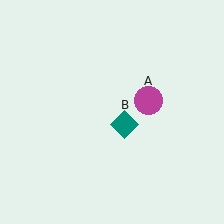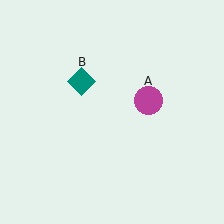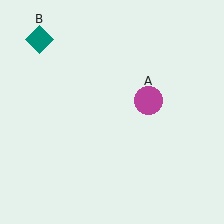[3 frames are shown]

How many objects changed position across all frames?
1 object changed position: teal diamond (object B).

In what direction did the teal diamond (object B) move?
The teal diamond (object B) moved up and to the left.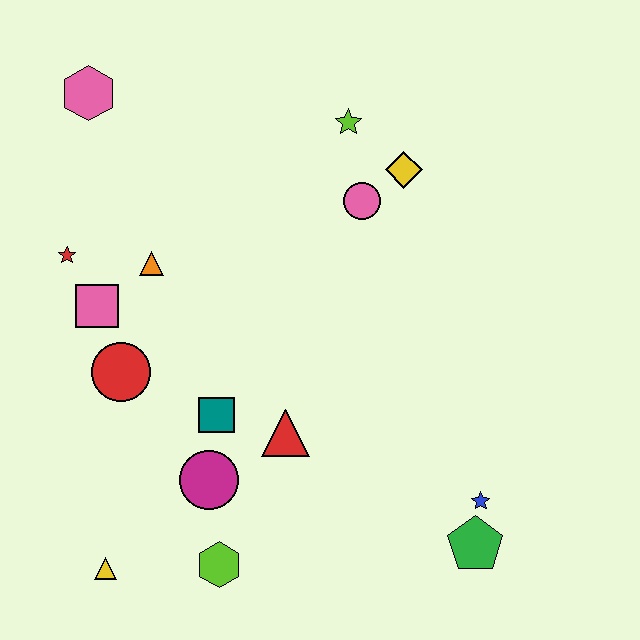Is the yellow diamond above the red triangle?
Yes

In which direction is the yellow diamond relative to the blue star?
The yellow diamond is above the blue star.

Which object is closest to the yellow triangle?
The lime hexagon is closest to the yellow triangle.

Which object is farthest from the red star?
The green pentagon is farthest from the red star.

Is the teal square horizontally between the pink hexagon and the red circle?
No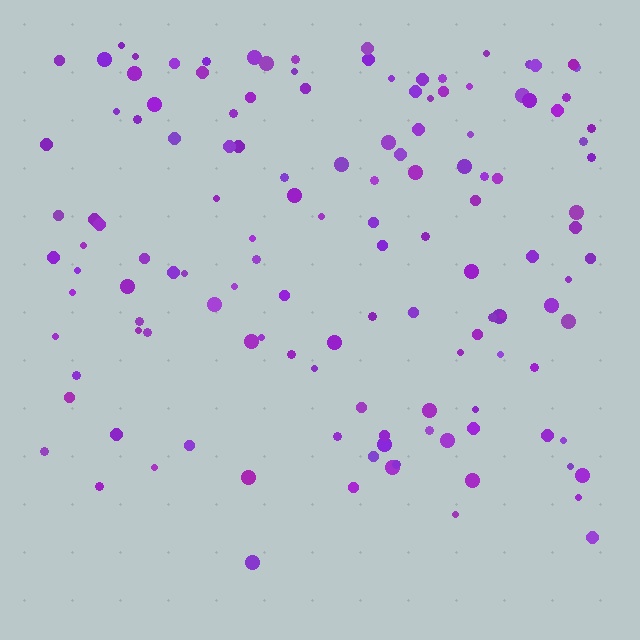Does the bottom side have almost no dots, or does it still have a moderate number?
Still a moderate number, just noticeably fewer than the top.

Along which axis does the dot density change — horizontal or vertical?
Vertical.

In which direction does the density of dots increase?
From bottom to top, with the top side densest.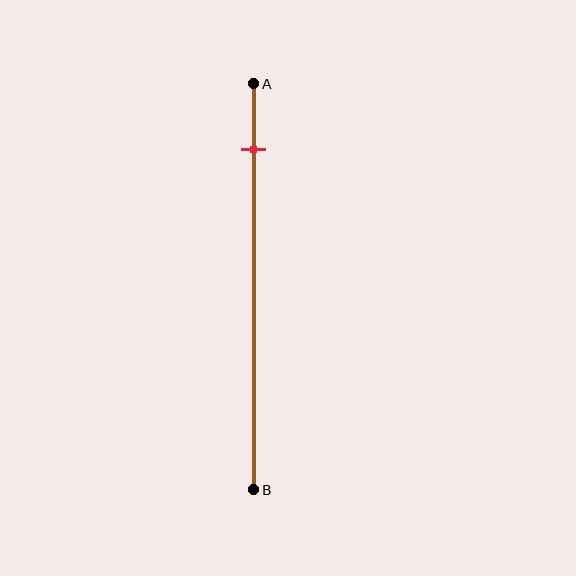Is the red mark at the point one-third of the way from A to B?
No, the mark is at about 15% from A, not at the 33% one-third point.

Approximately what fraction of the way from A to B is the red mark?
The red mark is approximately 15% of the way from A to B.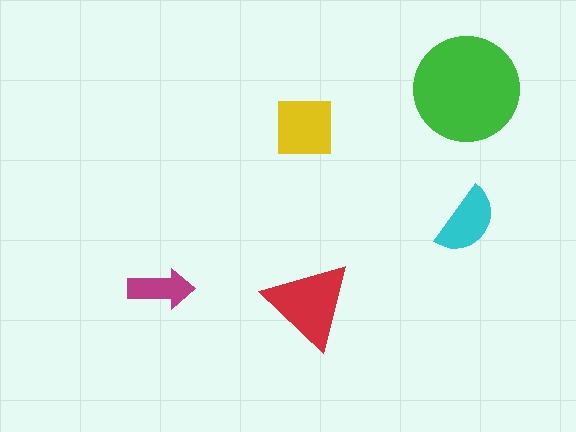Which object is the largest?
The green circle.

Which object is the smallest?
The magenta arrow.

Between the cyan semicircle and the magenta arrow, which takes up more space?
The cyan semicircle.